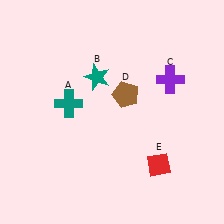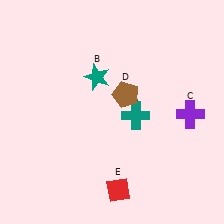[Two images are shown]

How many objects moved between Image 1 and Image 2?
3 objects moved between the two images.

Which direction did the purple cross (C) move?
The purple cross (C) moved down.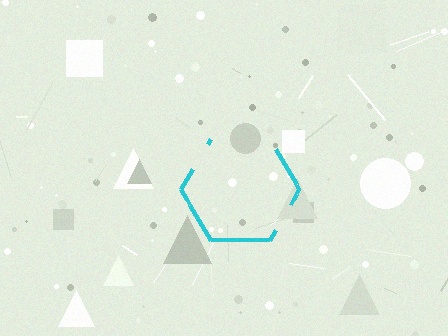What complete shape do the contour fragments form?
The contour fragments form a hexagon.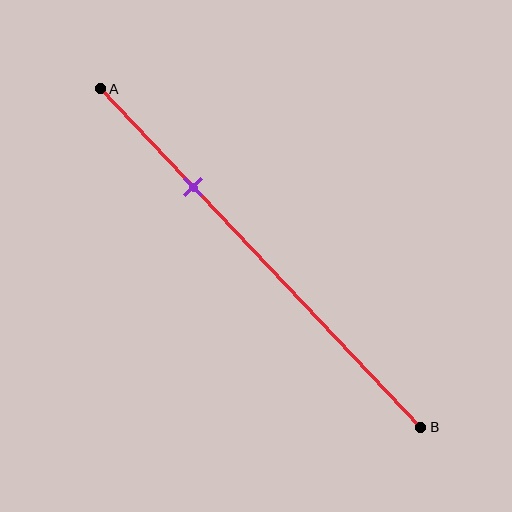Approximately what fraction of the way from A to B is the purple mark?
The purple mark is approximately 30% of the way from A to B.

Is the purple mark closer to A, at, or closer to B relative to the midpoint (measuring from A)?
The purple mark is closer to point A than the midpoint of segment AB.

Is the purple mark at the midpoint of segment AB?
No, the mark is at about 30% from A, not at the 50% midpoint.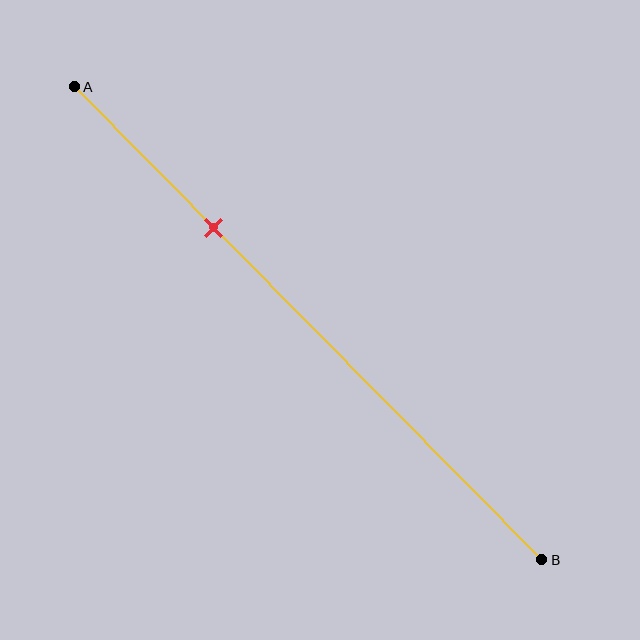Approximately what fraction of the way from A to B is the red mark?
The red mark is approximately 30% of the way from A to B.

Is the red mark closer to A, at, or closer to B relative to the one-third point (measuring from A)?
The red mark is closer to point A than the one-third point of segment AB.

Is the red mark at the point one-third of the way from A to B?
No, the mark is at about 30% from A, not at the 33% one-third point.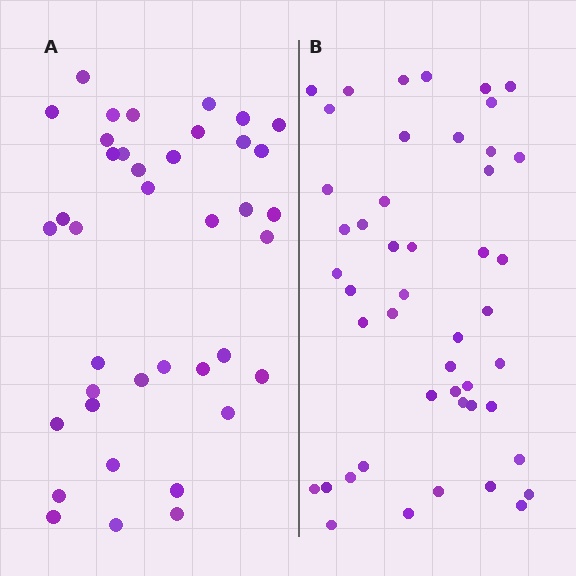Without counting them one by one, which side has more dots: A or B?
Region B (the right region) has more dots.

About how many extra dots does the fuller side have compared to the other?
Region B has roughly 8 or so more dots than region A.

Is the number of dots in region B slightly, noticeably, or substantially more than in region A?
Region B has only slightly more — the two regions are fairly close. The ratio is roughly 1.2 to 1.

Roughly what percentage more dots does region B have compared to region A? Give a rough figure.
About 20% more.